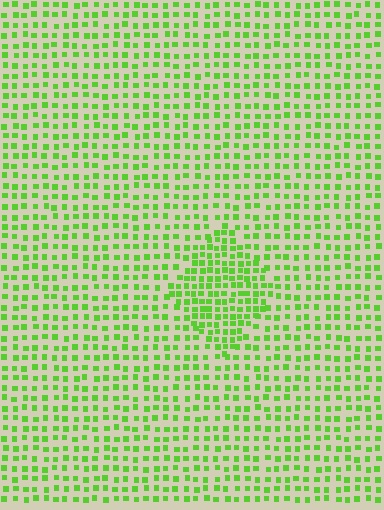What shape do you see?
I see a diamond.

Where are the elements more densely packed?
The elements are more densely packed inside the diamond boundary.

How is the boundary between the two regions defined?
The boundary is defined by a change in element density (approximately 1.7x ratio). All elements are the same color, size, and shape.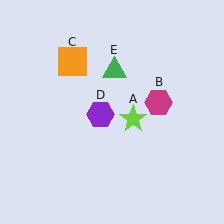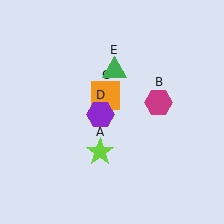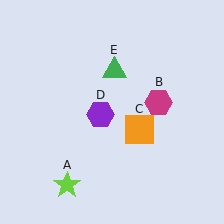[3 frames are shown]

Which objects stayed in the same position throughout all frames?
Magenta hexagon (object B) and purple hexagon (object D) and green triangle (object E) remained stationary.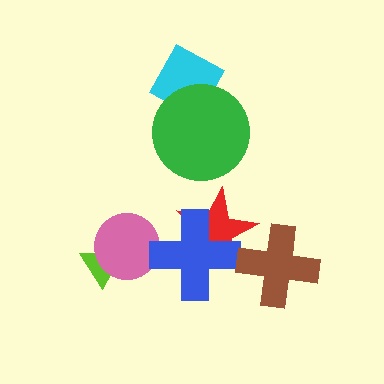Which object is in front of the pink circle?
The blue cross is in front of the pink circle.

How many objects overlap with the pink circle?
2 objects overlap with the pink circle.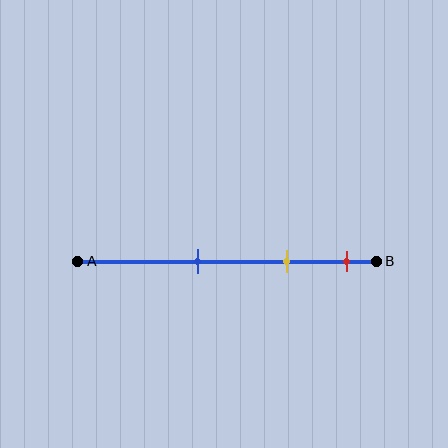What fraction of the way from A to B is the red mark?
The red mark is approximately 90% (0.9) of the way from A to B.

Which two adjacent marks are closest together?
The yellow and red marks are the closest adjacent pair.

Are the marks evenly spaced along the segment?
Yes, the marks are approximately evenly spaced.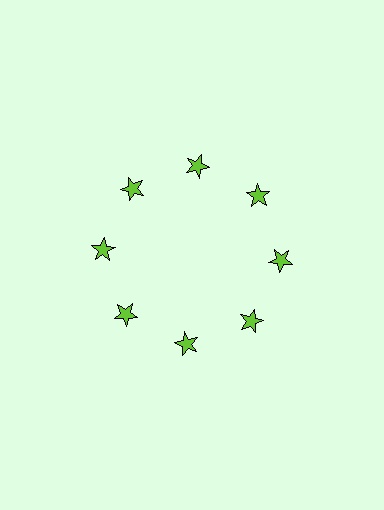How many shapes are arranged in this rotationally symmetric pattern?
There are 8 shapes, arranged in 8 groups of 1.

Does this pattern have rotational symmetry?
Yes, this pattern has 8-fold rotational symmetry. It looks the same after rotating 45 degrees around the center.